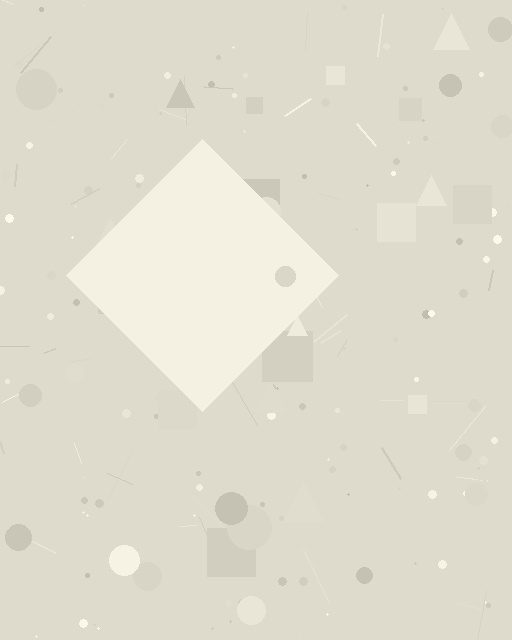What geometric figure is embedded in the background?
A diamond is embedded in the background.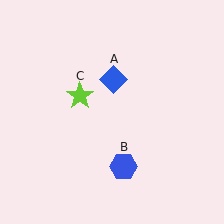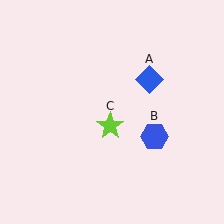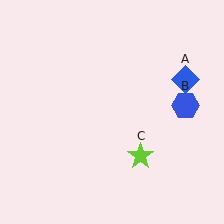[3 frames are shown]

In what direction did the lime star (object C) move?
The lime star (object C) moved down and to the right.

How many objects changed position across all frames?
3 objects changed position: blue diamond (object A), blue hexagon (object B), lime star (object C).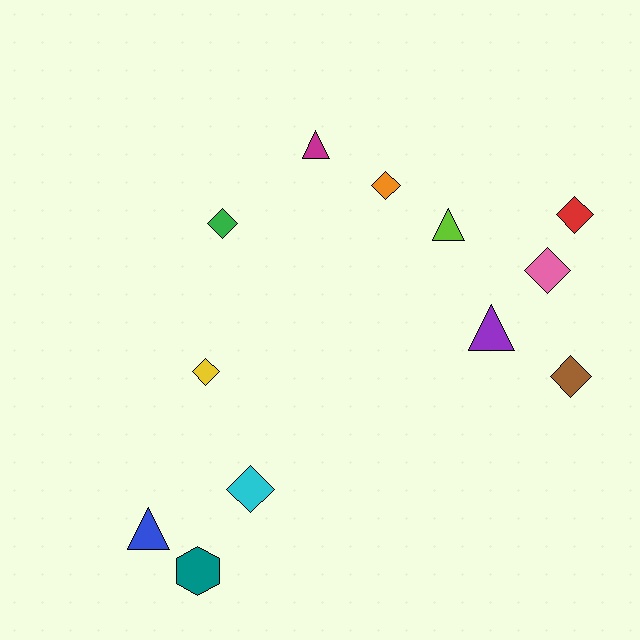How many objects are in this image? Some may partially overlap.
There are 12 objects.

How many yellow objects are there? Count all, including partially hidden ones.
There is 1 yellow object.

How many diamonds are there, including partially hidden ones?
There are 7 diamonds.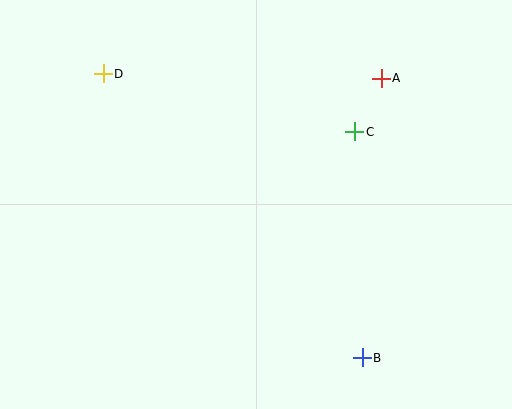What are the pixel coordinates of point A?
Point A is at (381, 78).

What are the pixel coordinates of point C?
Point C is at (355, 132).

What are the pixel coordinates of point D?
Point D is at (103, 74).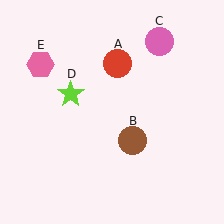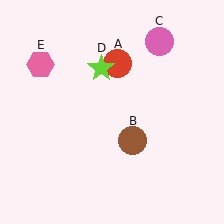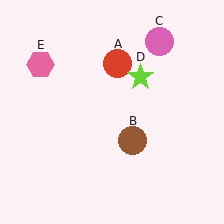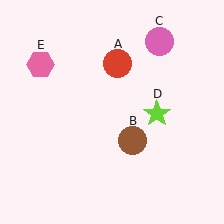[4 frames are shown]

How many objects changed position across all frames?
1 object changed position: lime star (object D).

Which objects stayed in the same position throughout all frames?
Red circle (object A) and brown circle (object B) and pink circle (object C) and pink hexagon (object E) remained stationary.